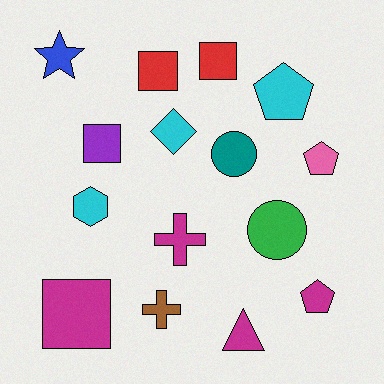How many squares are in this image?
There are 4 squares.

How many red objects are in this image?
There are 2 red objects.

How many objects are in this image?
There are 15 objects.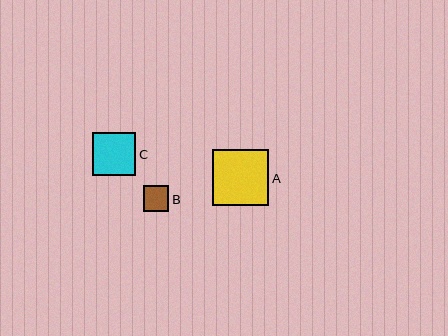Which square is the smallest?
Square B is the smallest with a size of approximately 25 pixels.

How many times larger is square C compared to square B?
Square C is approximately 1.7 times the size of square B.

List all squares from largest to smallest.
From largest to smallest: A, C, B.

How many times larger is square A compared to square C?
Square A is approximately 1.3 times the size of square C.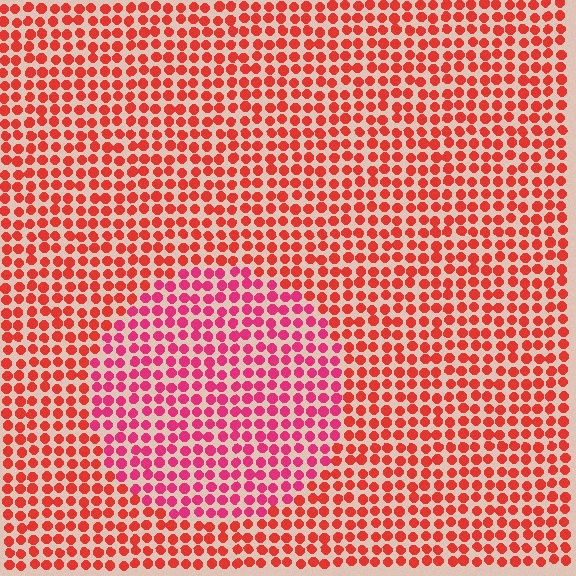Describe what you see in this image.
The image is filled with small red elements in a uniform arrangement. A circle-shaped region is visible where the elements are tinted to a slightly different hue, forming a subtle color boundary.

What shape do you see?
I see a circle.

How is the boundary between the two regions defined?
The boundary is defined purely by a slight shift in hue (about 27 degrees). Spacing, size, and orientation are identical on both sides.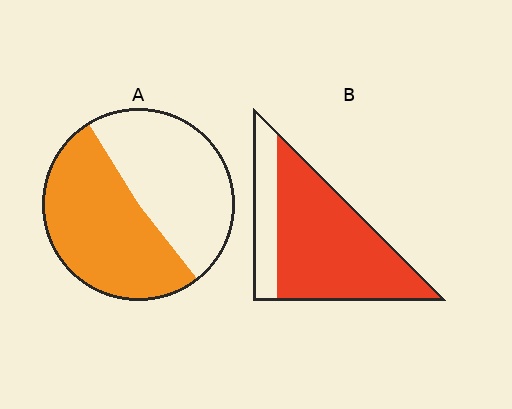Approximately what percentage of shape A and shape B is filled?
A is approximately 50% and B is approximately 75%.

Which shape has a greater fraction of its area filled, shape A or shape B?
Shape B.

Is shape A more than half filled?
Roughly half.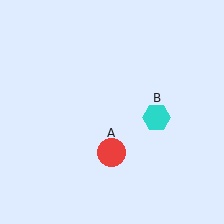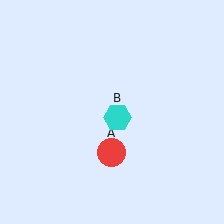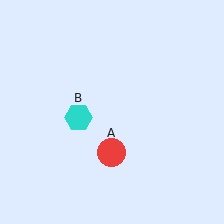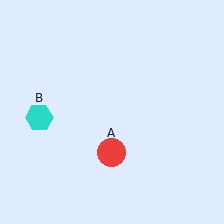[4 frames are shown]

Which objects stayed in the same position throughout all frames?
Red circle (object A) remained stationary.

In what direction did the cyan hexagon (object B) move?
The cyan hexagon (object B) moved left.